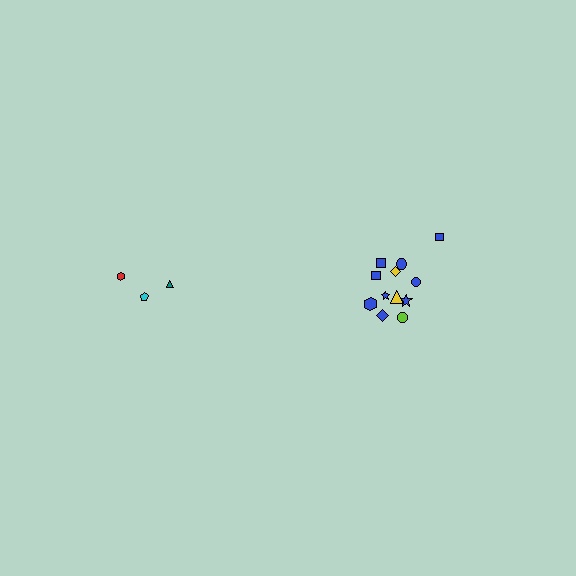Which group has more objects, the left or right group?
The right group.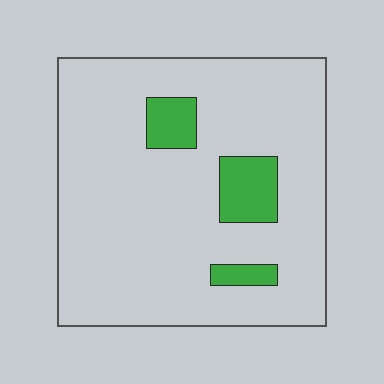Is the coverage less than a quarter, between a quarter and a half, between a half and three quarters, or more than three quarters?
Less than a quarter.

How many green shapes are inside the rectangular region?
3.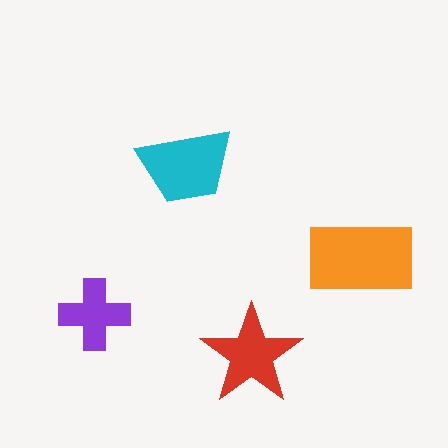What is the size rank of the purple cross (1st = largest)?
4th.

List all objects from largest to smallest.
The orange rectangle, the cyan trapezoid, the red star, the purple cross.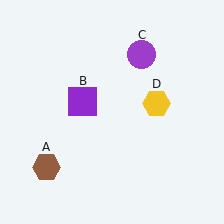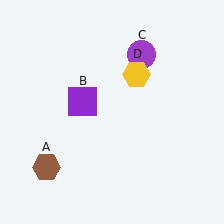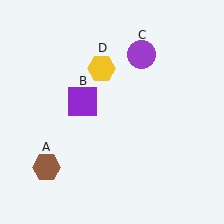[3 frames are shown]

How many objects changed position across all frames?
1 object changed position: yellow hexagon (object D).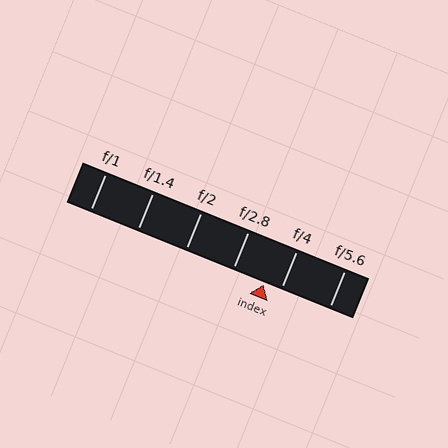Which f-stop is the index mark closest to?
The index mark is closest to f/4.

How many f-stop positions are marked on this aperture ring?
There are 6 f-stop positions marked.